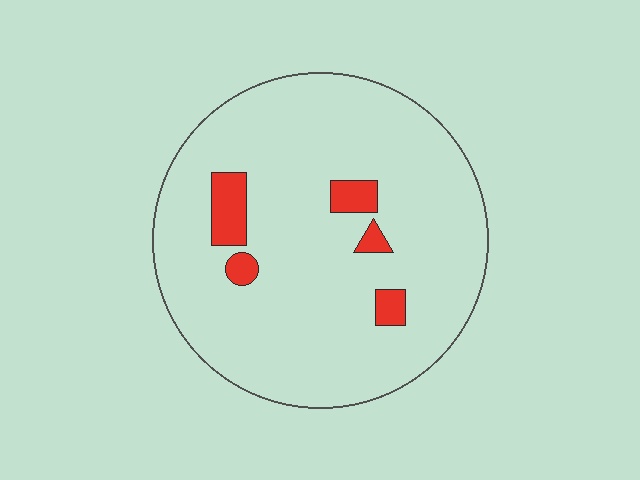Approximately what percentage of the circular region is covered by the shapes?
Approximately 10%.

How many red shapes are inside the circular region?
5.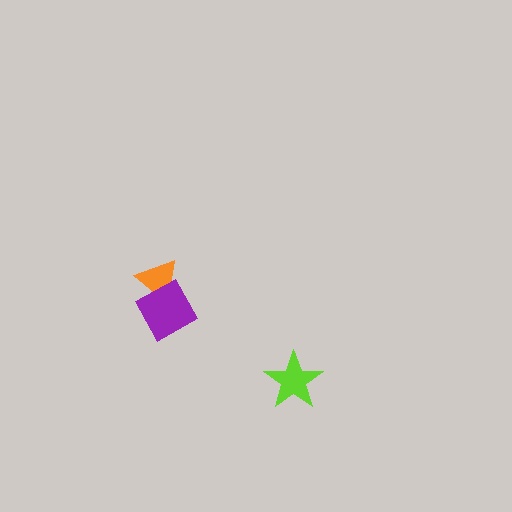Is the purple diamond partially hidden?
No, no other shape covers it.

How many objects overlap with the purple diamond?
1 object overlaps with the purple diamond.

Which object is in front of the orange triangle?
The purple diamond is in front of the orange triangle.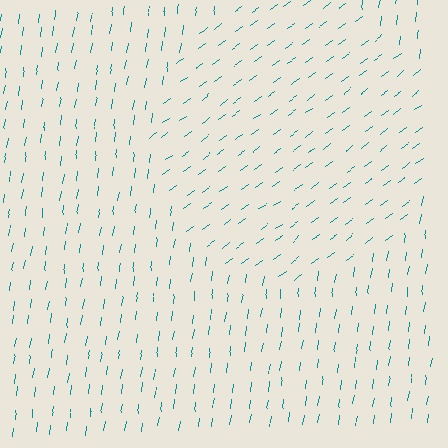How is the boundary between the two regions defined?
The boundary is defined purely by a change in line orientation (approximately 45 degrees difference). All lines are the same color and thickness.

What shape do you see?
I see a circle.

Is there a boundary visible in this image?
Yes, there is a texture boundary formed by a change in line orientation.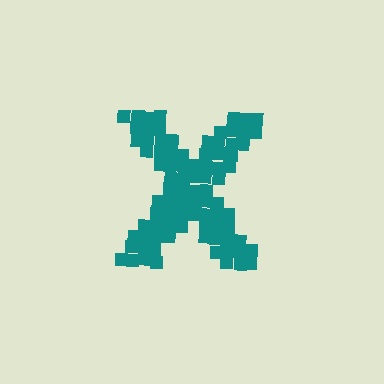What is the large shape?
The large shape is the letter X.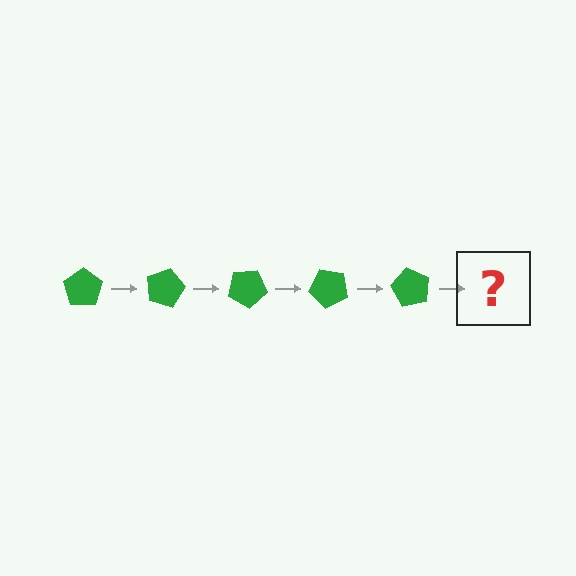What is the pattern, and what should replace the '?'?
The pattern is that the pentagon rotates 15 degrees each step. The '?' should be a green pentagon rotated 75 degrees.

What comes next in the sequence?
The next element should be a green pentagon rotated 75 degrees.